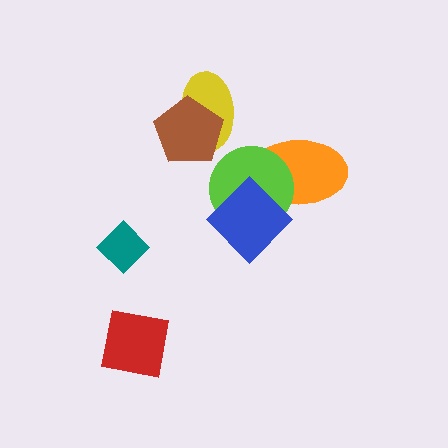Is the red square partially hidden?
No, no other shape covers it.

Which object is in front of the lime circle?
The blue diamond is in front of the lime circle.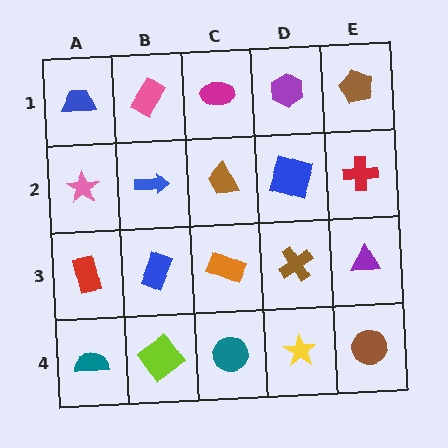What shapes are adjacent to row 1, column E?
A red cross (row 2, column E), a purple hexagon (row 1, column D).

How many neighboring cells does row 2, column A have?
3.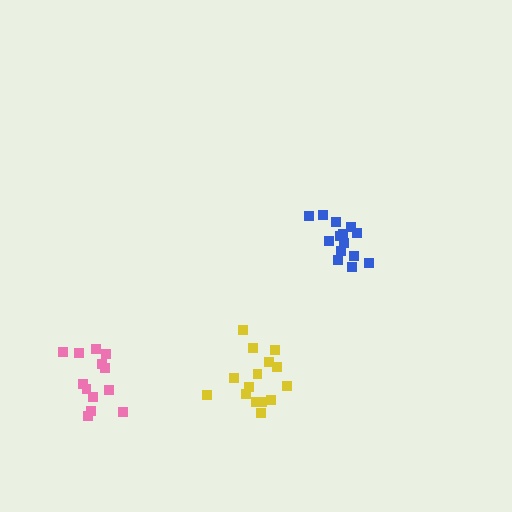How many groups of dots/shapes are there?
There are 3 groups.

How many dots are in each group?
Group 1: 13 dots, Group 2: 14 dots, Group 3: 15 dots (42 total).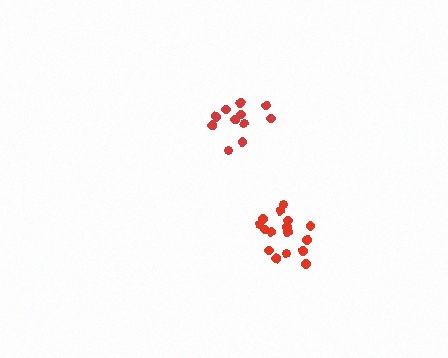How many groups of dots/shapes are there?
There are 2 groups.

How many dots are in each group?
Group 1: 16 dots, Group 2: 11 dots (27 total).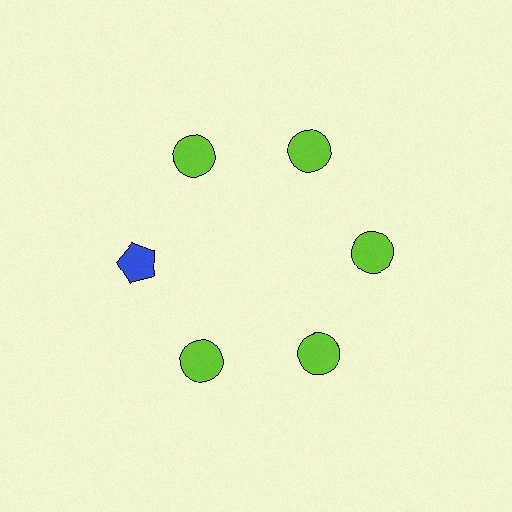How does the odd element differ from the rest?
It differs in both color (blue instead of lime) and shape (pentagon instead of circle).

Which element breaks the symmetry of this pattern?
The blue pentagon at roughly the 9 o'clock position breaks the symmetry. All other shapes are lime circles.